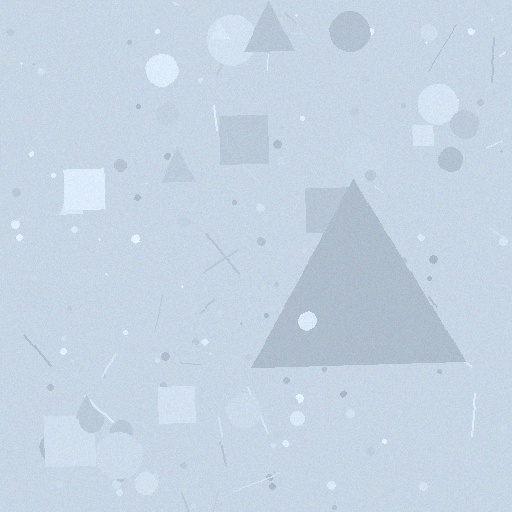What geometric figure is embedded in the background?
A triangle is embedded in the background.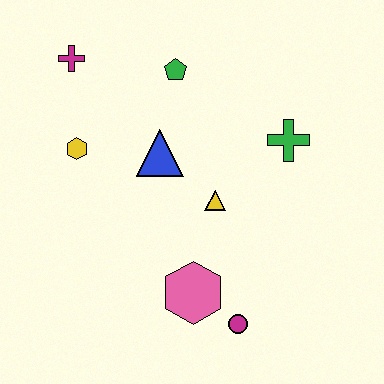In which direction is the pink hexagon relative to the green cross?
The pink hexagon is below the green cross.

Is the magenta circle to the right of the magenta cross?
Yes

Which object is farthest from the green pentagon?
The magenta circle is farthest from the green pentagon.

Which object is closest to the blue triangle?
The yellow triangle is closest to the blue triangle.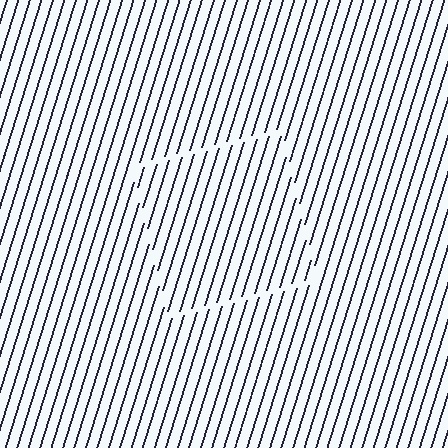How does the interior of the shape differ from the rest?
The interior of the shape contains the same grating, shifted by half a period — the contour is defined by the phase discontinuity where line-ends from the inner and outer gratings abut.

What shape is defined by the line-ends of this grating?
An illusory square. The interior of the shape contains the same grating, shifted by half a period — the contour is defined by the phase discontinuity where line-ends from the inner and outer gratings abut.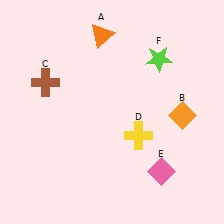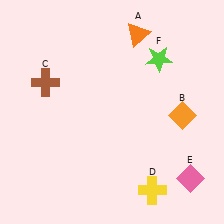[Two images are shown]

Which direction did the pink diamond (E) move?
The pink diamond (E) moved right.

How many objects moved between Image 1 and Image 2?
3 objects moved between the two images.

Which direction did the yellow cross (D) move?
The yellow cross (D) moved down.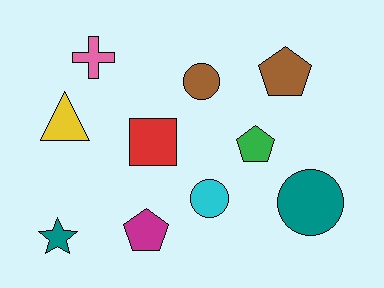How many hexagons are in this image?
There are no hexagons.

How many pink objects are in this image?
There is 1 pink object.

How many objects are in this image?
There are 10 objects.